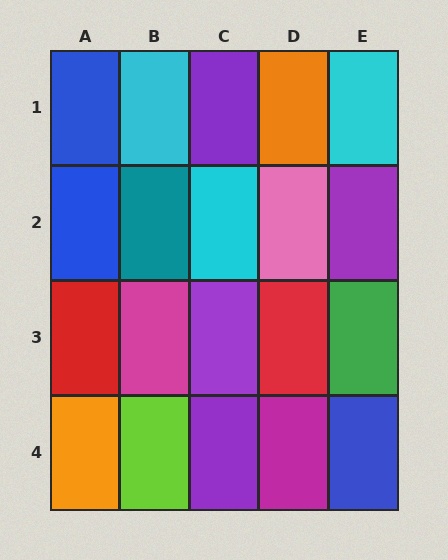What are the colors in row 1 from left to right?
Blue, cyan, purple, orange, cyan.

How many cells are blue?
3 cells are blue.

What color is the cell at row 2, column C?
Cyan.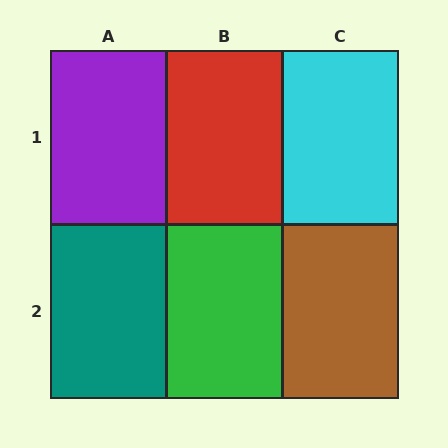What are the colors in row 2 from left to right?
Teal, green, brown.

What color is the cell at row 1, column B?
Red.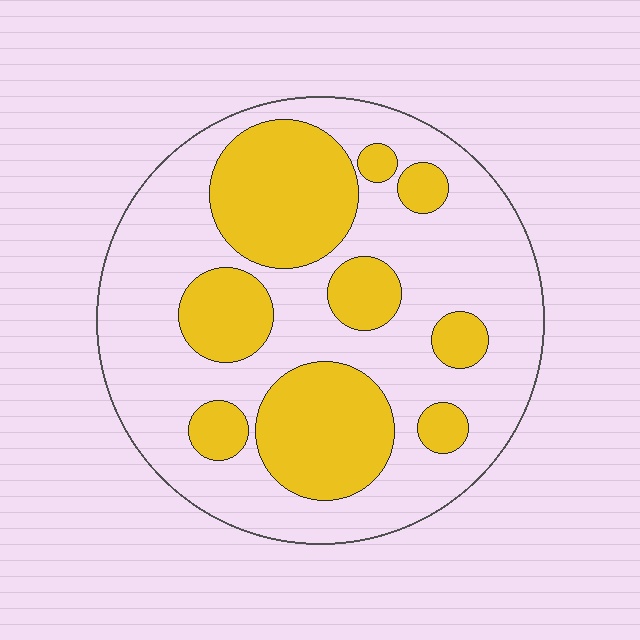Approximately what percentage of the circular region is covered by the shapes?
Approximately 35%.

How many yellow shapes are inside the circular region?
9.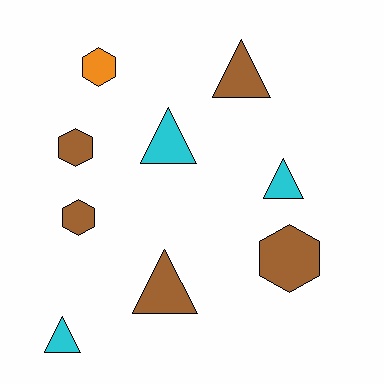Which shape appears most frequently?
Triangle, with 5 objects.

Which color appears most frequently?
Brown, with 5 objects.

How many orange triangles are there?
There are no orange triangles.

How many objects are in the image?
There are 9 objects.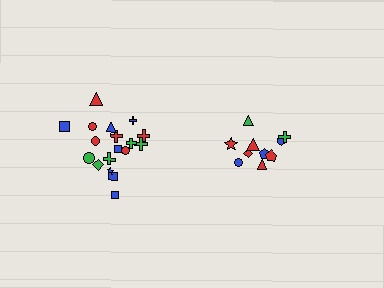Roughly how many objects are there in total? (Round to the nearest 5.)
Roughly 30 objects in total.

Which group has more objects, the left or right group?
The left group.